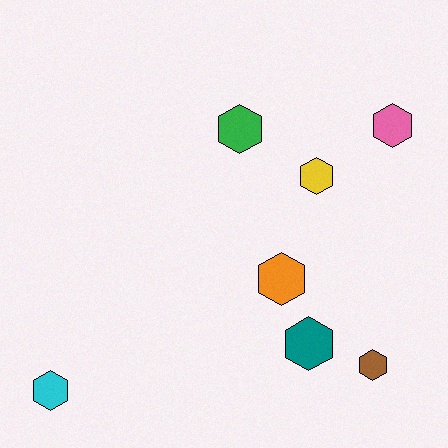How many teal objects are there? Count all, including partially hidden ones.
There is 1 teal object.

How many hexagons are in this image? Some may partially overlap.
There are 7 hexagons.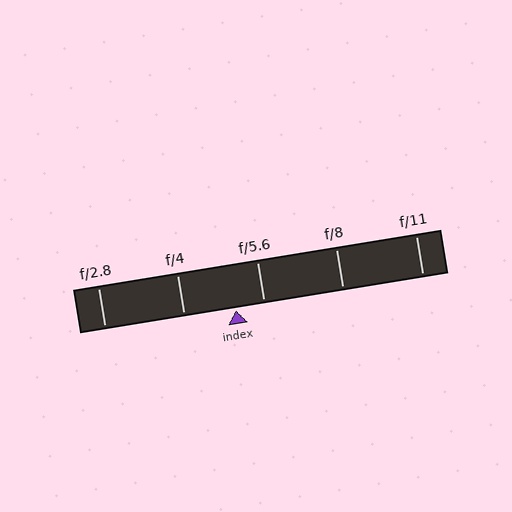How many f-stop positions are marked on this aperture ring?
There are 5 f-stop positions marked.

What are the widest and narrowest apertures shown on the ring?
The widest aperture shown is f/2.8 and the narrowest is f/11.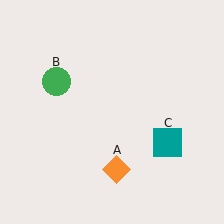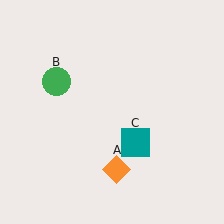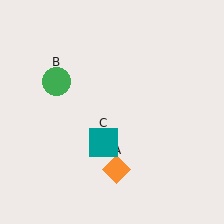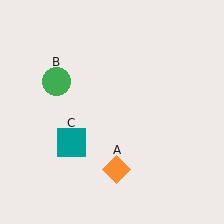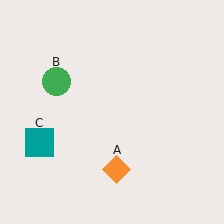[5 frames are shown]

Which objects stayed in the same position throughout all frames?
Orange diamond (object A) and green circle (object B) remained stationary.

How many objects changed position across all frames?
1 object changed position: teal square (object C).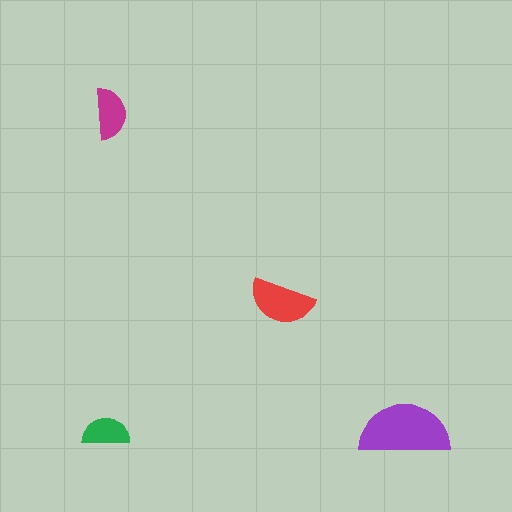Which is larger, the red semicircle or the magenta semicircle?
The red one.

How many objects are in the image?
There are 4 objects in the image.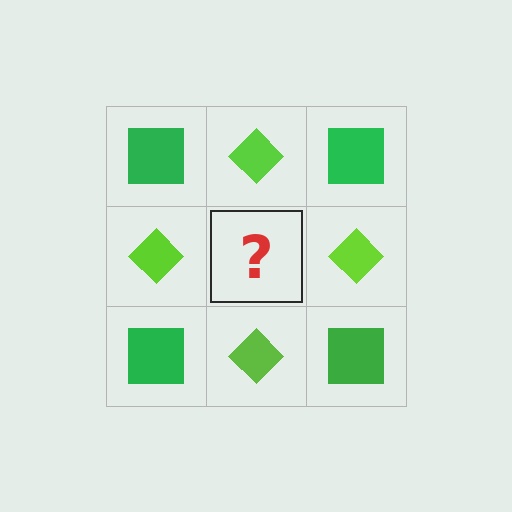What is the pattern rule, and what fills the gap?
The rule is that it alternates green square and lime diamond in a checkerboard pattern. The gap should be filled with a green square.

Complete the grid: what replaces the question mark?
The question mark should be replaced with a green square.